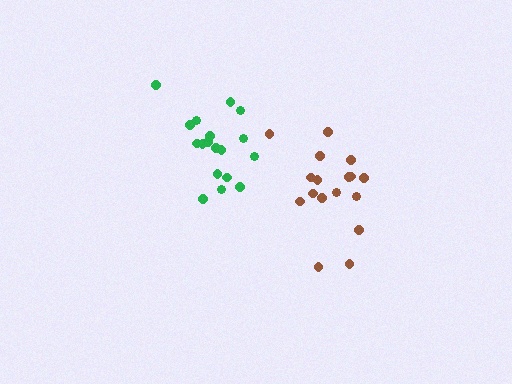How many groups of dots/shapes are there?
There are 2 groups.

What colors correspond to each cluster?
The clusters are colored: green, brown.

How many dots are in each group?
Group 1: 18 dots, Group 2: 17 dots (35 total).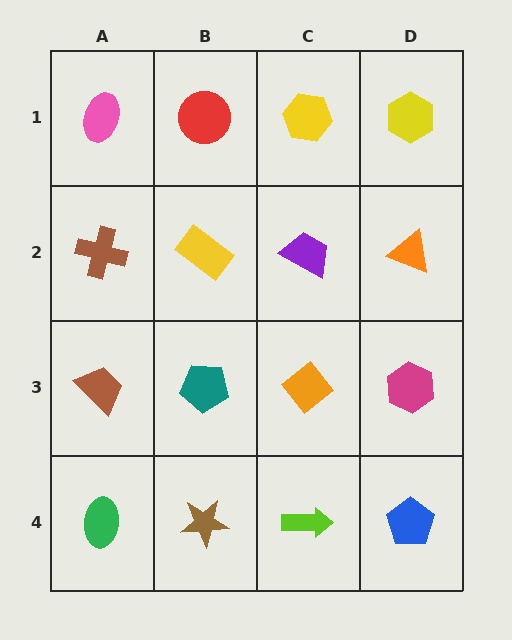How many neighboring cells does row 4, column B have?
3.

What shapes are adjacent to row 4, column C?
An orange diamond (row 3, column C), a brown star (row 4, column B), a blue pentagon (row 4, column D).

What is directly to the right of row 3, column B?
An orange diamond.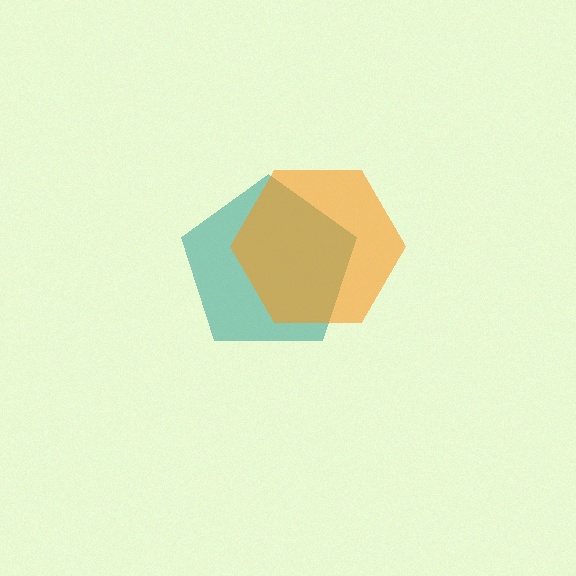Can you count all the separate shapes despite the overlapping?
Yes, there are 2 separate shapes.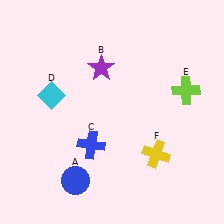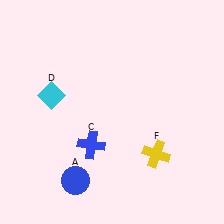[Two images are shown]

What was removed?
The purple star (B), the lime cross (E) were removed in Image 2.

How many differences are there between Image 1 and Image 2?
There are 2 differences between the two images.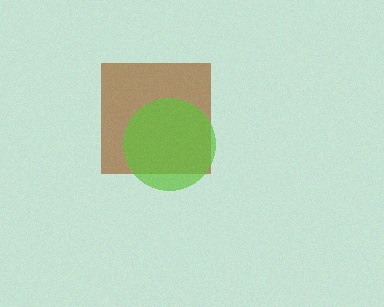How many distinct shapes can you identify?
There are 2 distinct shapes: a brown square, a lime circle.